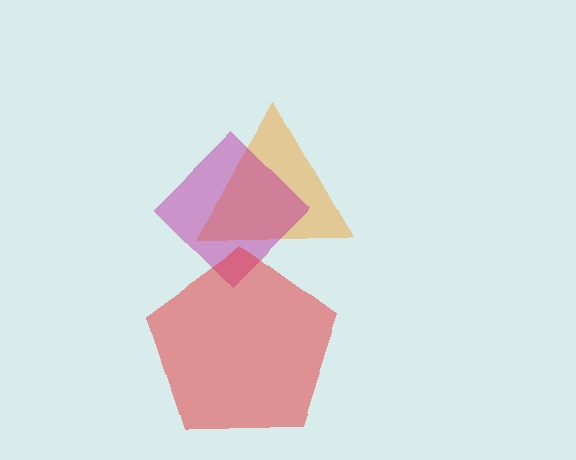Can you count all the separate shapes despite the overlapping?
Yes, there are 3 separate shapes.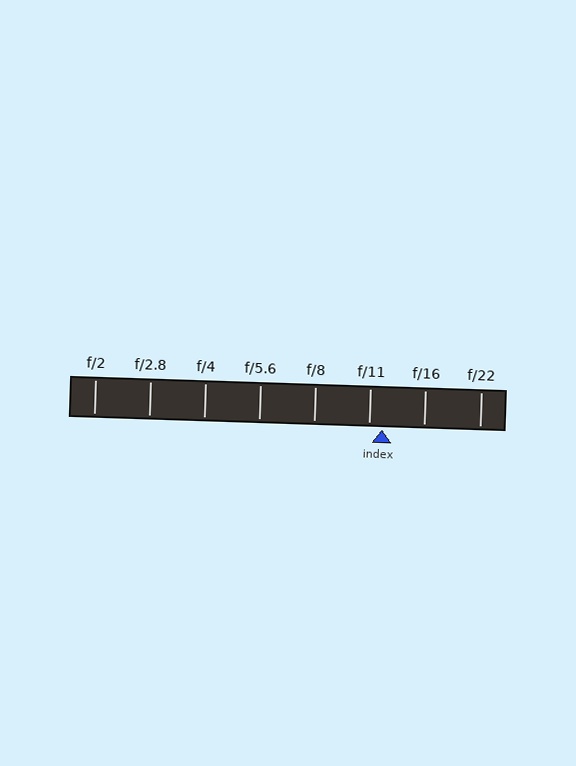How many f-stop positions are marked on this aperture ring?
There are 8 f-stop positions marked.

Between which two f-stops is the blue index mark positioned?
The index mark is between f/11 and f/16.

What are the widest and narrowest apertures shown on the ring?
The widest aperture shown is f/2 and the narrowest is f/22.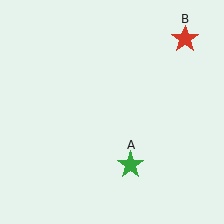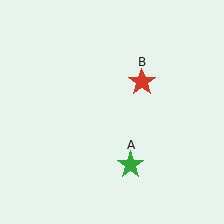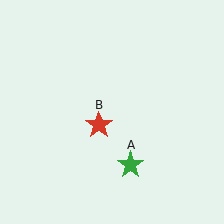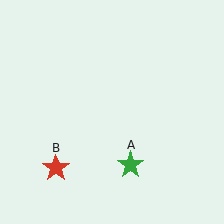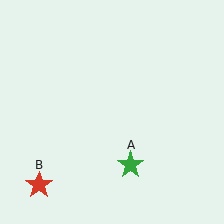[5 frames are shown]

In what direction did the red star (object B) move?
The red star (object B) moved down and to the left.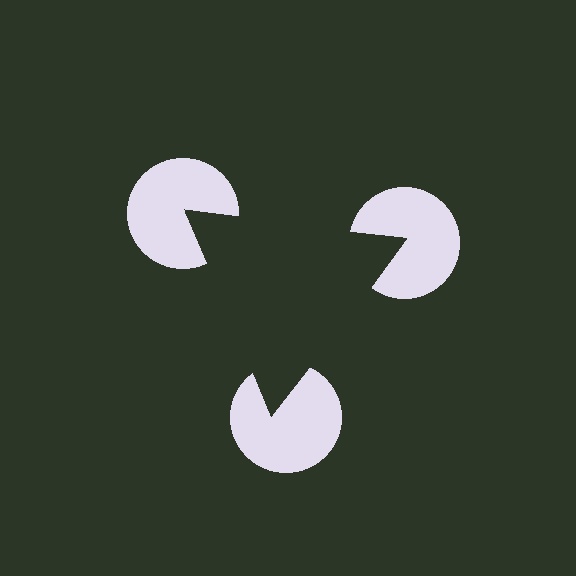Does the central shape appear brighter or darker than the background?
It typically appears slightly darker than the background, even though no actual brightness change is drawn.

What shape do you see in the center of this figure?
An illusory triangle — its edges are inferred from the aligned wedge cuts in the pac-man discs, not physically drawn.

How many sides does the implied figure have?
3 sides.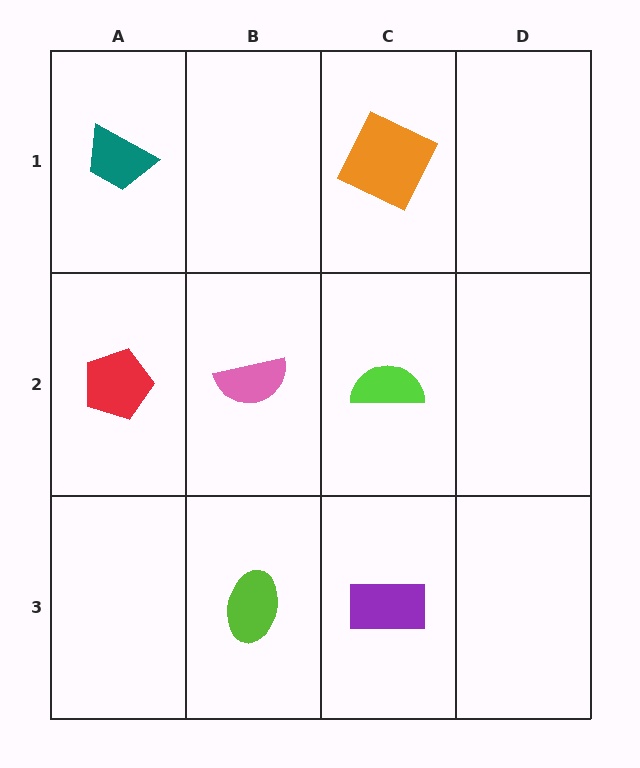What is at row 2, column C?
A lime semicircle.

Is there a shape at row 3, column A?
No, that cell is empty.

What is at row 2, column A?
A red pentagon.